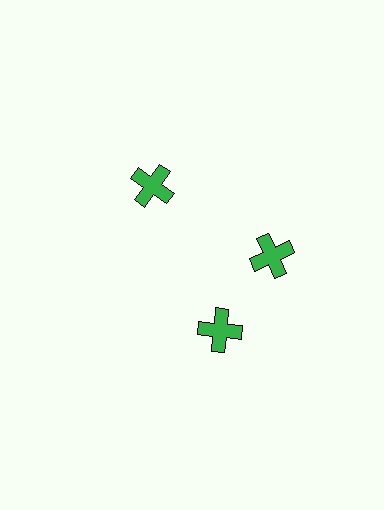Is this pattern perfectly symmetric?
No. The 3 green crosses are arranged in a ring, but one element near the 7 o'clock position is rotated out of alignment along the ring, breaking the 3-fold rotational symmetry.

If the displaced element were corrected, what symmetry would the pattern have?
It would have 3-fold rotational symmetry — the pattern would map onto itself every 120 degrees.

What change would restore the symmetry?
The symmetry would be restored by rotating it back into even spacing with its neighbors so that all 3 crosses sit at equal angles and equal distance from the center.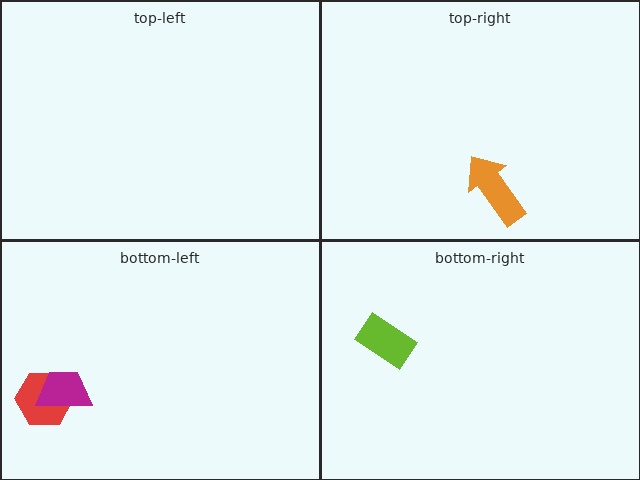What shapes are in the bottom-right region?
The lime rectangle.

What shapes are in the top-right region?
The orange arrow.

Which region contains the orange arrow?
The top-right region.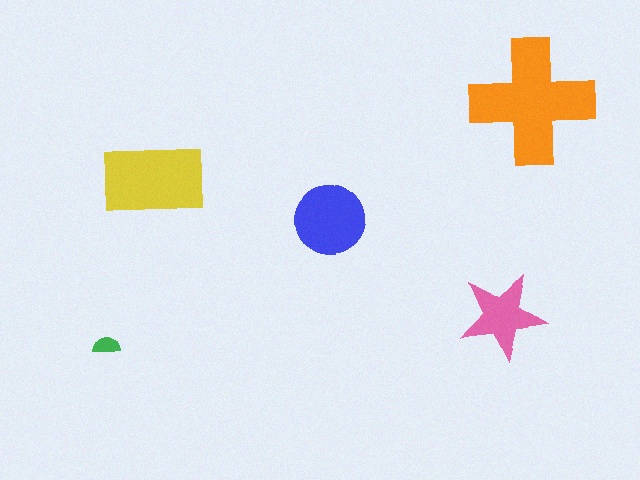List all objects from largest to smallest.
The orange cross, the yellow rectangle, the blue circle, the pink star, the green semicircle.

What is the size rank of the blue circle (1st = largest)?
3rd.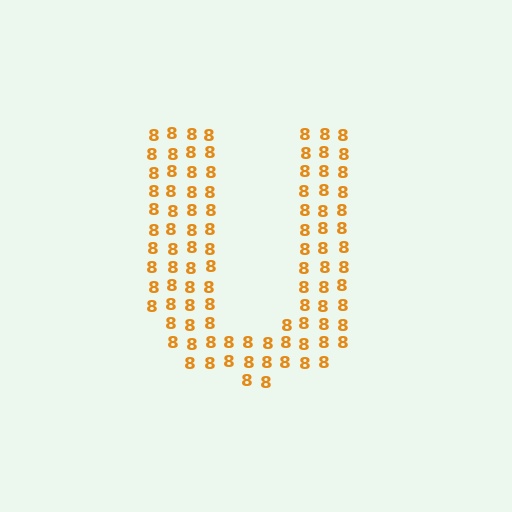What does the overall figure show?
The overall figure shows the letter U.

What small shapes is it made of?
It is made of small digit 8's.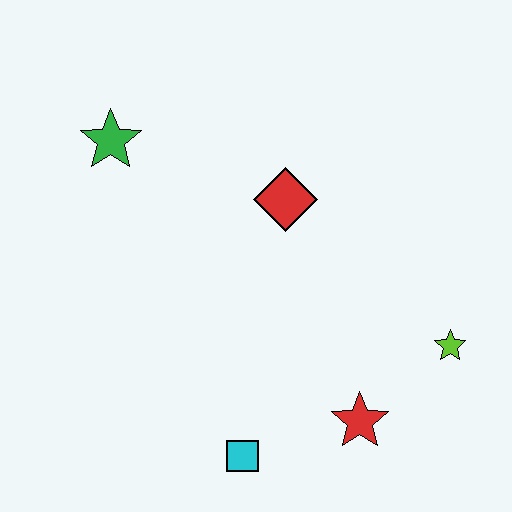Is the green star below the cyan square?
No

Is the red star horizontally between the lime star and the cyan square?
Yes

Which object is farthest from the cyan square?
The green star is farthest from the cyan square.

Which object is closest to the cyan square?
The red star is closest to the cyan square.